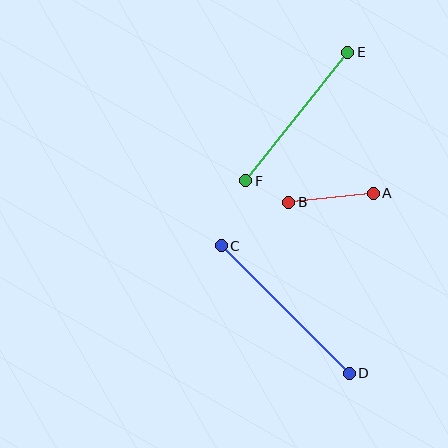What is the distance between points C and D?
The distance is approximately 180 pixels.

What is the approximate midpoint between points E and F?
The midpoint is at approximately (297, 116) pixels.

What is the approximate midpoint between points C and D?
The midpoint is at approximately (285, 309) pixels.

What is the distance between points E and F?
The distance is approximately 164 pixels.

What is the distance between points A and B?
The distance is approximately 85 pixels.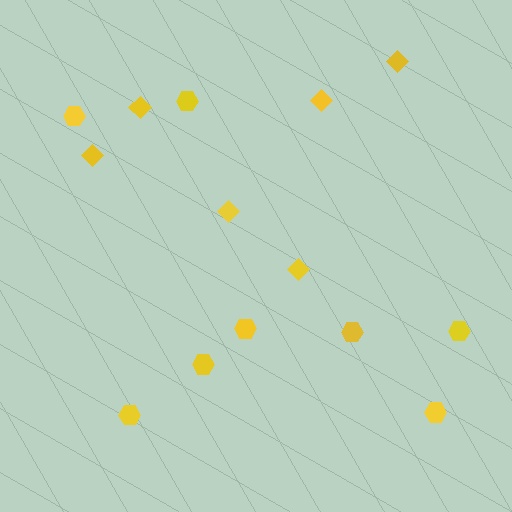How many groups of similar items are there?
There are 2 groups: one group of diamonds (6) and one group of hexagons (8).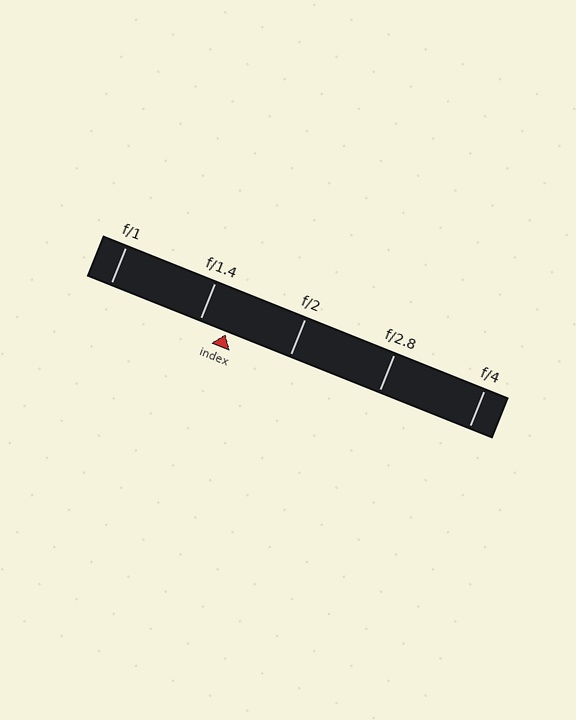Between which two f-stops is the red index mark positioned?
The index mark is between f/1.4 and f/2.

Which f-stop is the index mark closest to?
The index mark is closest to f/1.4.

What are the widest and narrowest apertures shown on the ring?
The widest aperture shown is f/1 and the narrowest is f/4.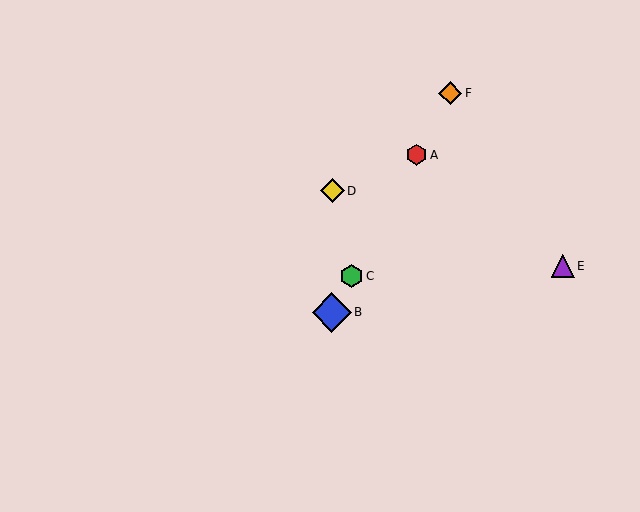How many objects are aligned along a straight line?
4 objects (A, B, C, F) are aligned along a straight line.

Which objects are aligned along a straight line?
Objects A, B, C, F are aligned along a straight line.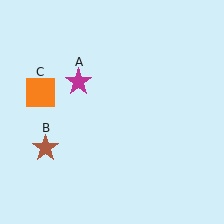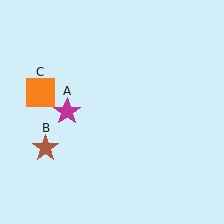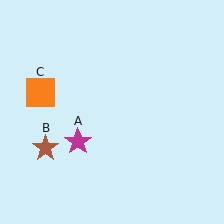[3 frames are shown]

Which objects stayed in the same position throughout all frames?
Brown star (object B) and orange square (object C) remained stationary.